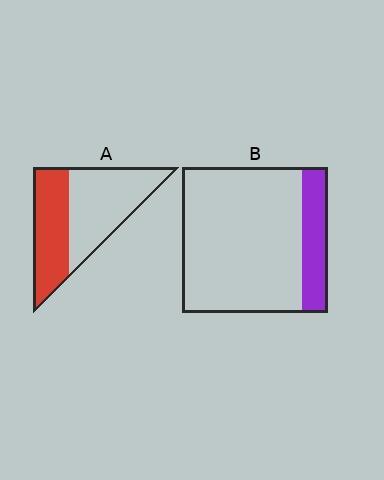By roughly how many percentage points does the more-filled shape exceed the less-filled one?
By roughly 25 percentage points (A over B).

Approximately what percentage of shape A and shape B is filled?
A is approximately 45% and B is approximately 20%.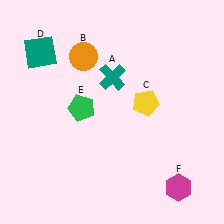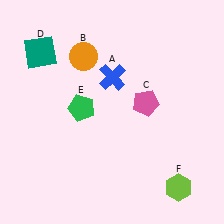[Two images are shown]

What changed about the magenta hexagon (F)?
In Image 1, F is magenta. In Image 2, it changed to lime.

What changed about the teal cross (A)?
In Image 1, A is teal. In Image 2, it changed to blue.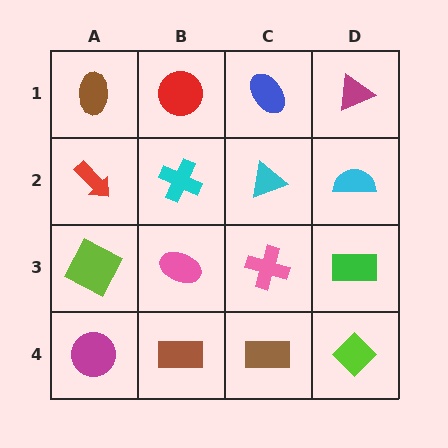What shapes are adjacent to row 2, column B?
A red circle (row 1, column B), a pink ellipse (row 3, column B), a red arrow (row 2, column A), a cyan triangle (row 2, column C).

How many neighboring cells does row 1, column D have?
2.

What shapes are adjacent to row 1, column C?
A cyan triangle (row 2, column C), a red circle (row 1, column B), a magenta triangle (row 1, column D).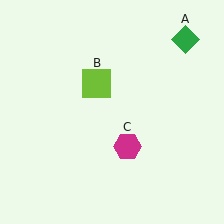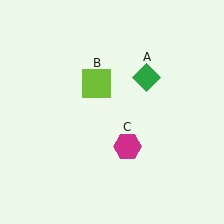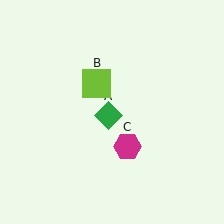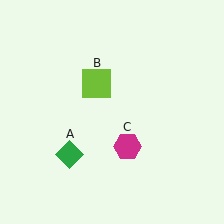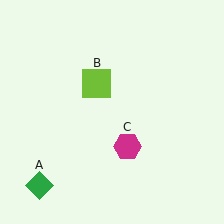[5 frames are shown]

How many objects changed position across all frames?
1 object changed position: green diamond (object A).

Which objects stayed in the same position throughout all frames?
Lime square (object B) and magenta hexagon (object C) remained stationary.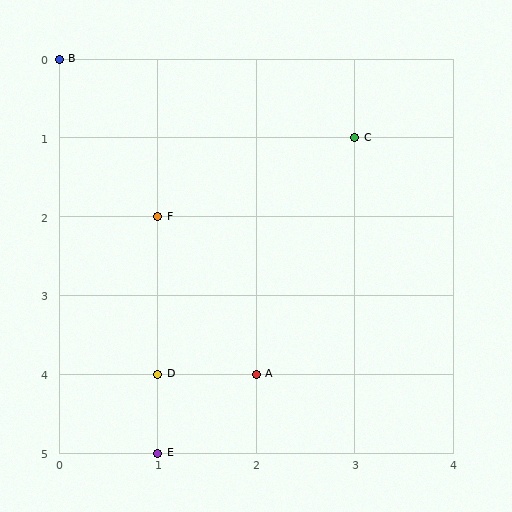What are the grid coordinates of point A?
Point A is at grid coordinates (2, 4).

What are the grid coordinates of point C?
Point C is at grid coordinates (3, 1).